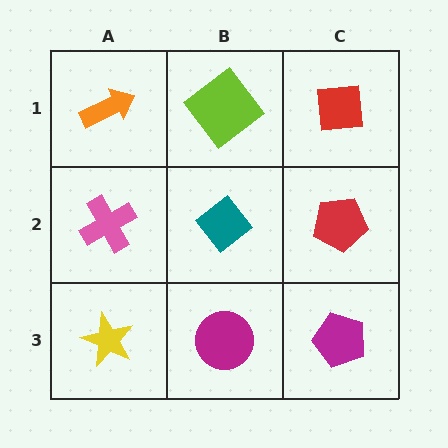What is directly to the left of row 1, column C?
A lime diamond.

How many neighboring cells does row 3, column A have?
2.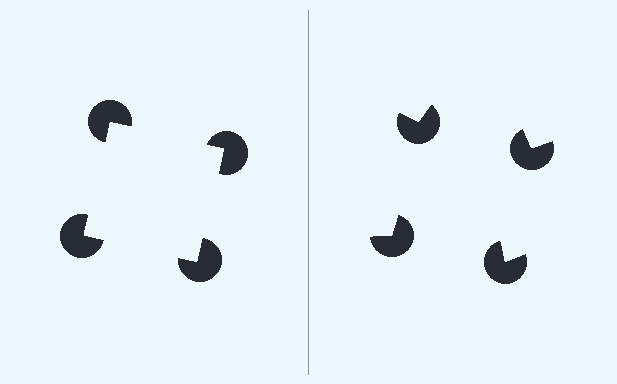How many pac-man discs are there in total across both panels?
8 — 4 on each side.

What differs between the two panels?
The pac-man discs are positioned identically on both sides; only the wedge orientations differ. On the left they align to a square; on the right they are misaligned.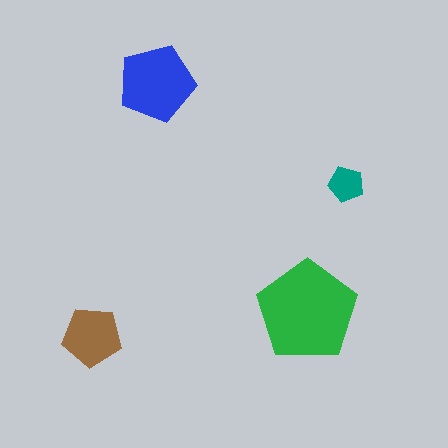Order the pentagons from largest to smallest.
the green one, the blue one, the brown one, the teal one.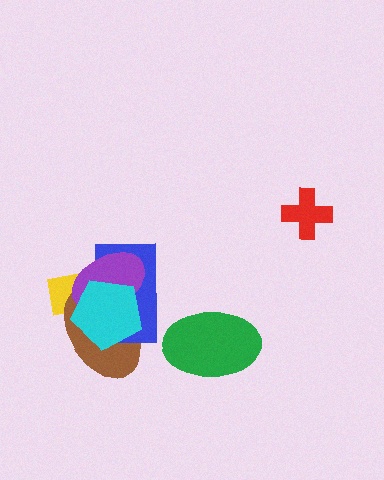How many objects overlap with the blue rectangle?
4 objects overlap with the blue rectangle.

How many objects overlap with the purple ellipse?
4 objects overlap with the purple ellipse.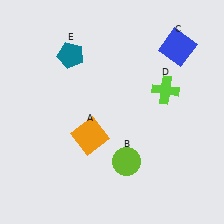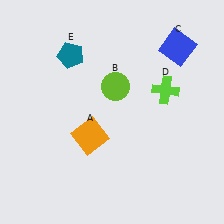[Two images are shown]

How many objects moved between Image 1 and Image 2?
1 object moved between the two images.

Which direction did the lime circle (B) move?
The lime circle (B) moved up.